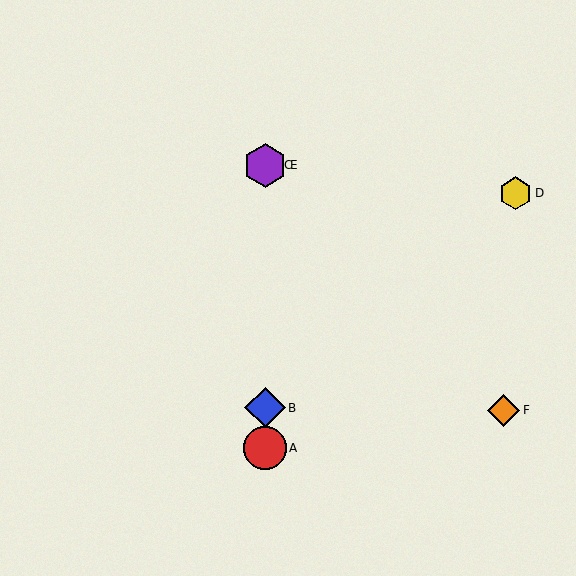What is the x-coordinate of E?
Object E is at x≈265.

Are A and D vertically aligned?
No, A is at x≈265 and D is at x≈516.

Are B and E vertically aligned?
Yes, both are at x≈265.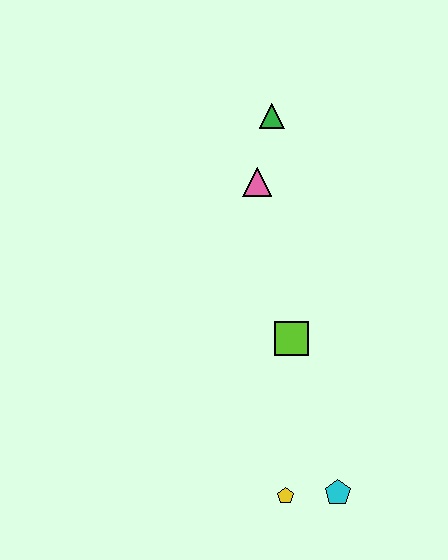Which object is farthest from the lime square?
The green triangle is farthest from the lime square.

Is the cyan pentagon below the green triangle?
Yes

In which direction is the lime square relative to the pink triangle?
The lime square is below the pink triangle.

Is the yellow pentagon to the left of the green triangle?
No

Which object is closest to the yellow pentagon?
The cyan pentagon is closest to the yellow pentagon.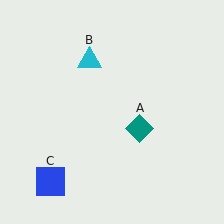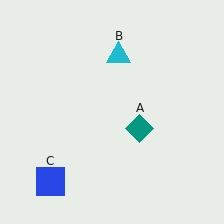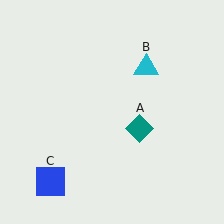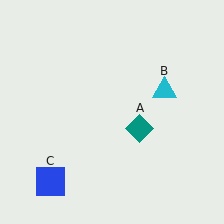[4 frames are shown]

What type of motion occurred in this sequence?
The cyan triangle (object B) rotated clockwise around the center of the scene.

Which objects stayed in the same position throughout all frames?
Teal diamond (object A) and blue square (object C) remained stationary.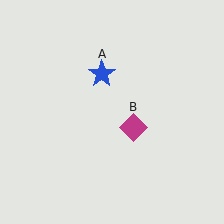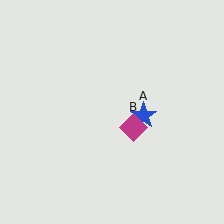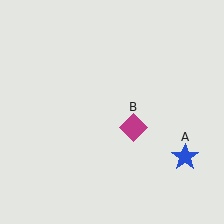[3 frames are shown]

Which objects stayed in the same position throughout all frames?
Magenta diamond (object B) remained stationary.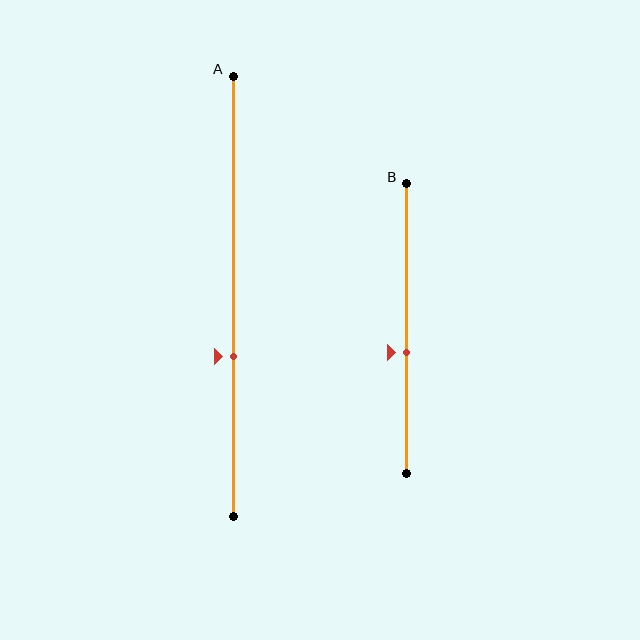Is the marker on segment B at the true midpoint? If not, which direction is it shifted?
No, the marker on segment B is shifted downward by about 8% of the segment length.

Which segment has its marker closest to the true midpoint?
Segment B has its marker closest to the true midpoint.